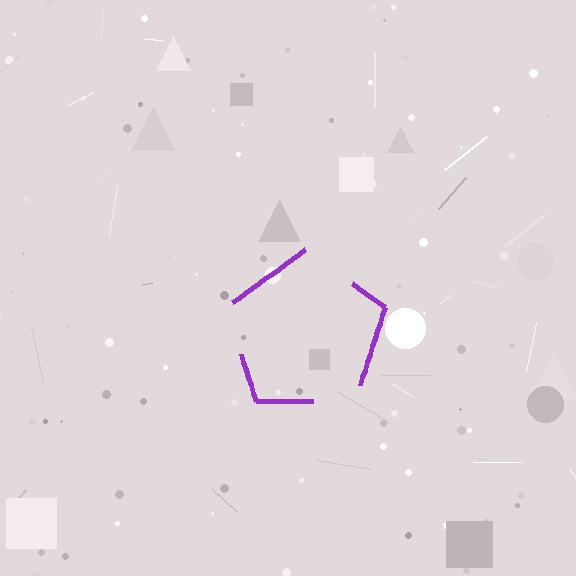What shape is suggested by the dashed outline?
The dashed outline suggests a pentagon.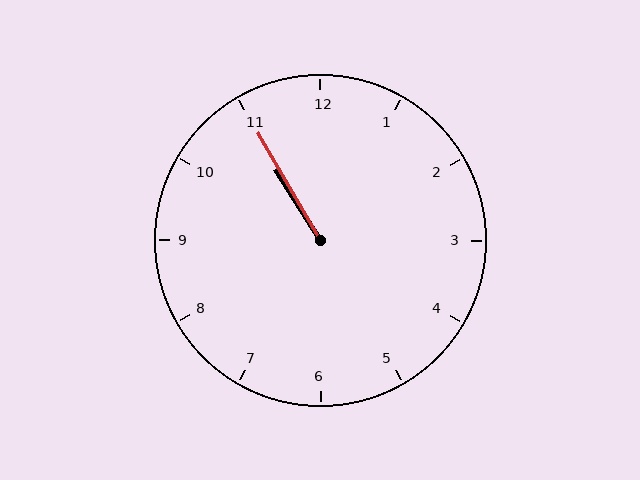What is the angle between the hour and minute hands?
Approximately 2 degrees.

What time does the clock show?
10:55.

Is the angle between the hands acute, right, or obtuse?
It is acute.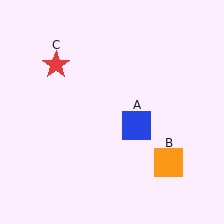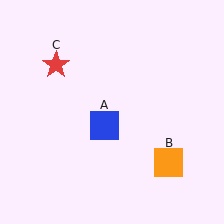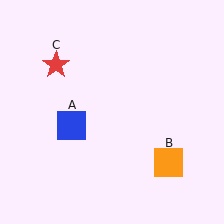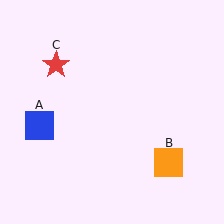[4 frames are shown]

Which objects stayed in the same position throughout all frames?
Orange square (object B) and red star (object C) remained stationary.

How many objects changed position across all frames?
1 object changed position: blue square (object A).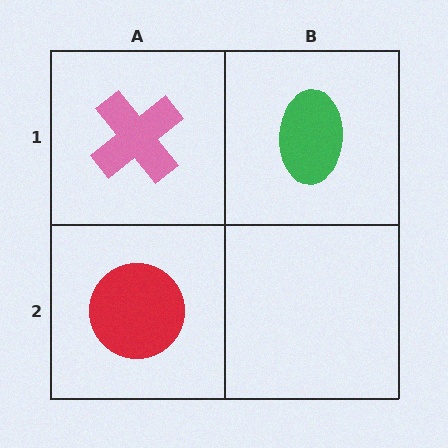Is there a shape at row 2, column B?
No, that cell is empty.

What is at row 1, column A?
A pink cross.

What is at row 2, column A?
A red circle.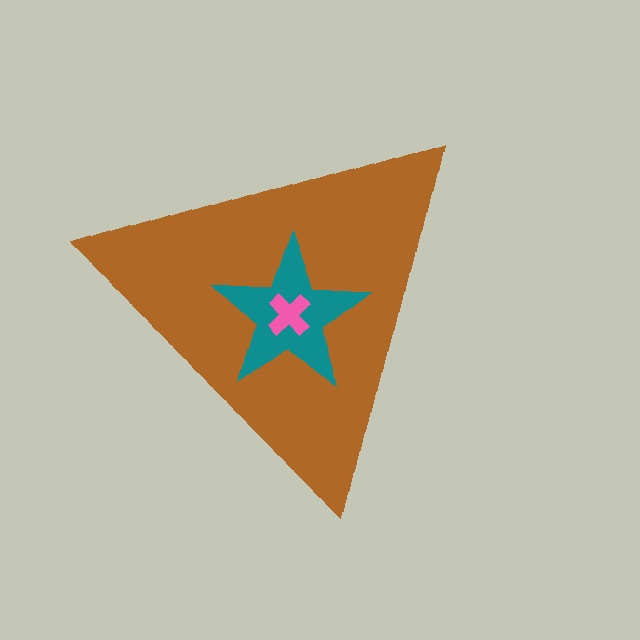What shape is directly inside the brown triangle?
The teal star.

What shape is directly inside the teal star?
The pink cross.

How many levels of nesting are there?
3.